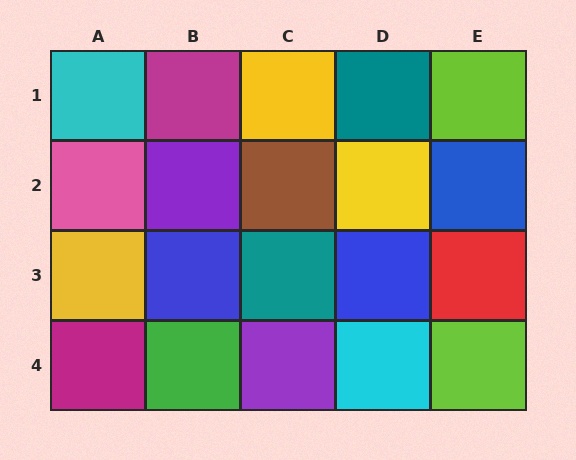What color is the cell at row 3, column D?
Blue.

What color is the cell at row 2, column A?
Pink.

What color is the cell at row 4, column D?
Cyan.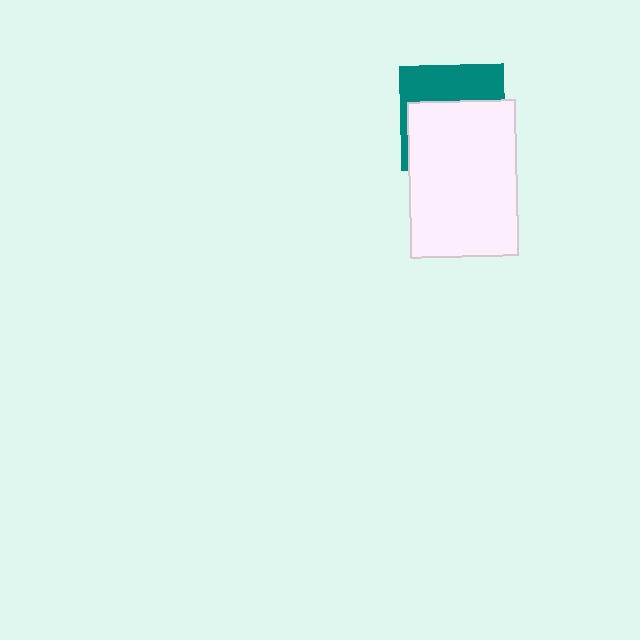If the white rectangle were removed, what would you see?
You would see the complete teal square.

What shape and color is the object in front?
The object in front is a white rectangle.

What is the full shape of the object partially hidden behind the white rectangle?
The partially hidden object is a teal square.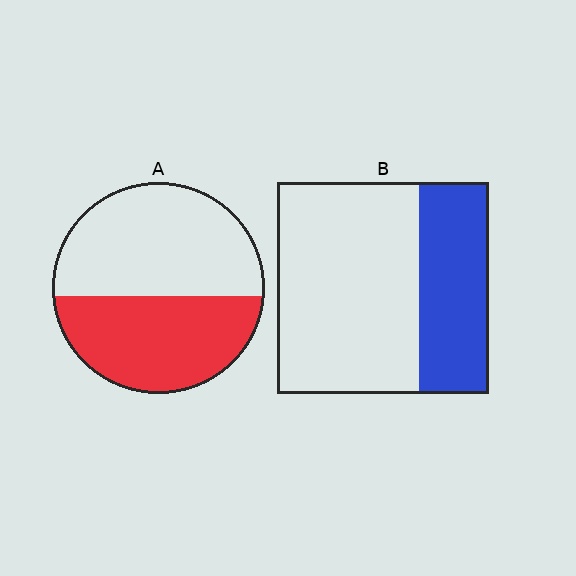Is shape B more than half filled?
No.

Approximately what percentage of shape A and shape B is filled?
A is approximately 45% and B is approximately 35%.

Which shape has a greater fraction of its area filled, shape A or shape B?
Shape A.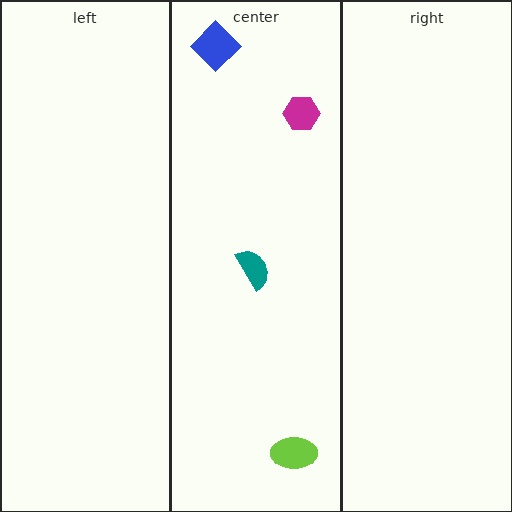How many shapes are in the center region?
4.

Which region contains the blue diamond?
The center region.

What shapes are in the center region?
The teal semicircle, the blue diamond, the lime ellipse, the magenta hexagon.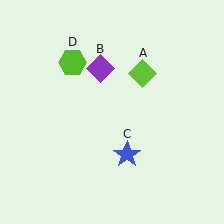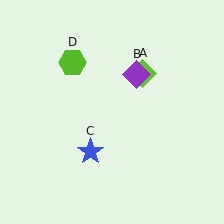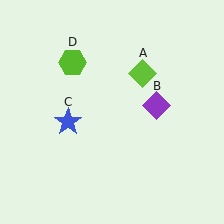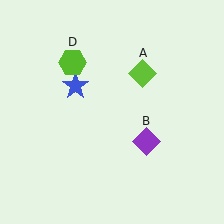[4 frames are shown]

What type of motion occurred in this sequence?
The purple diamond (object B), blue star (object C) rotated clockwise around the center of the scene.